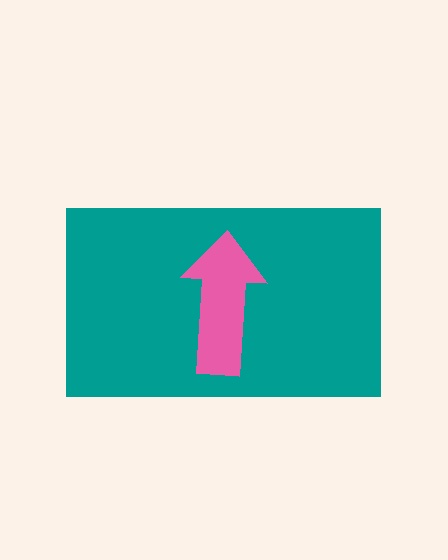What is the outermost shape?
The teal rectangle.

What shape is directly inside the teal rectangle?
The pink arrow.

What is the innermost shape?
The pink arrow.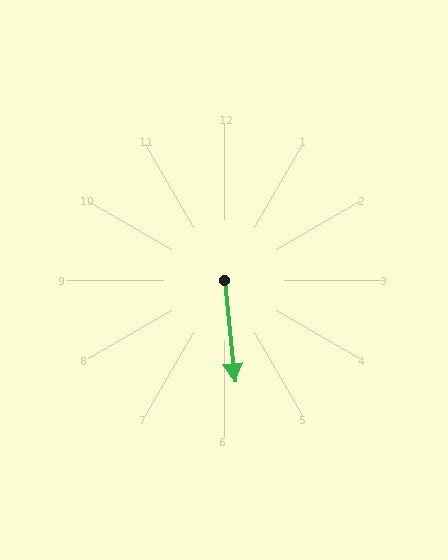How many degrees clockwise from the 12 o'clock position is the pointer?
Approximately 174 degrees.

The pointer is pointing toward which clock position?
Roughly 6 o'clock.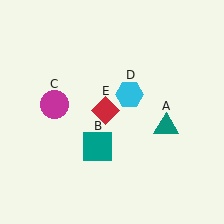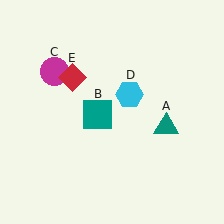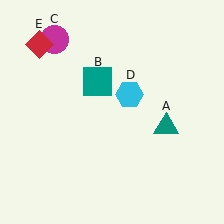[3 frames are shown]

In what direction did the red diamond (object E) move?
The red diamond (object E) moved up and to the left.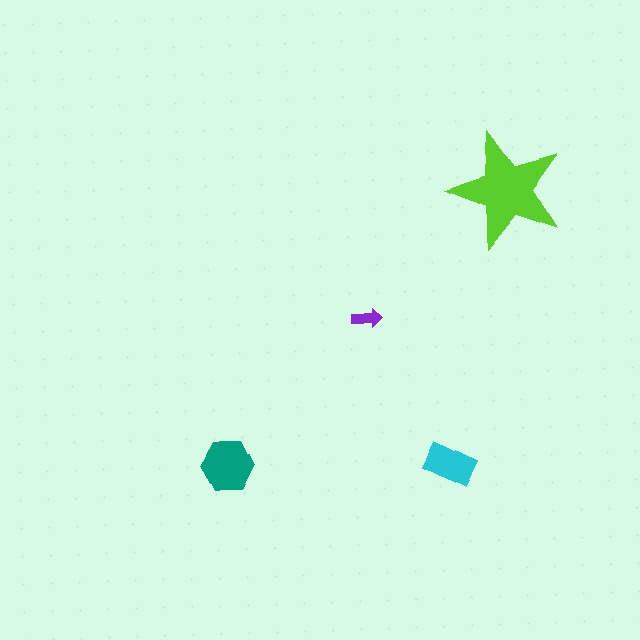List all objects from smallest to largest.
The purple arrow, the cyan rectangle, the teal hexagon, the lime star.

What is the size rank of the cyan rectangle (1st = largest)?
3rd.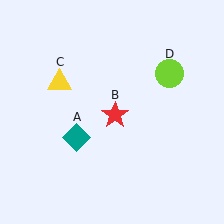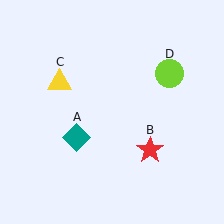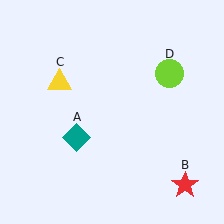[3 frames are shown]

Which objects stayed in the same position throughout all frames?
Teal diamond (object A) and yellow triangle (object C) and lime circle (object D) remained stationary.